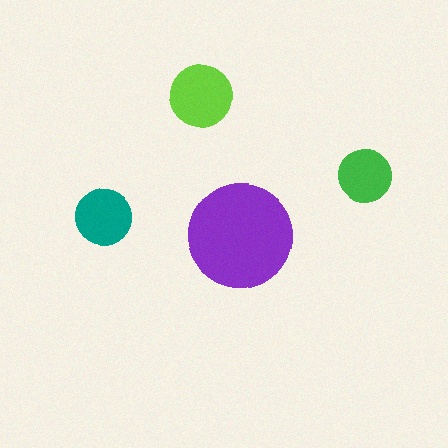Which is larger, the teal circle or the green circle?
The teal one.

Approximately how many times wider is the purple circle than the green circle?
About 2 times wider.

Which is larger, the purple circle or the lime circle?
The purple one.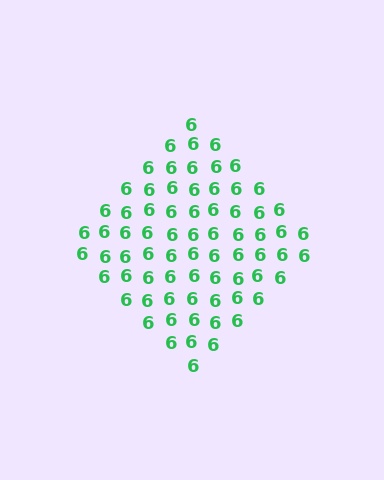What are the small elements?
The small elements are digit 6's.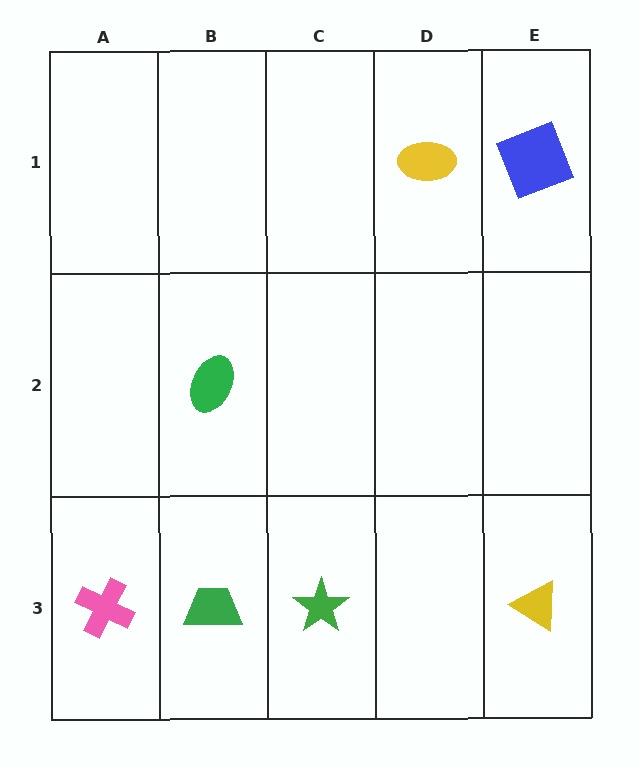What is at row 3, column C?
A green star.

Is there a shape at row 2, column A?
No, that cell is empty.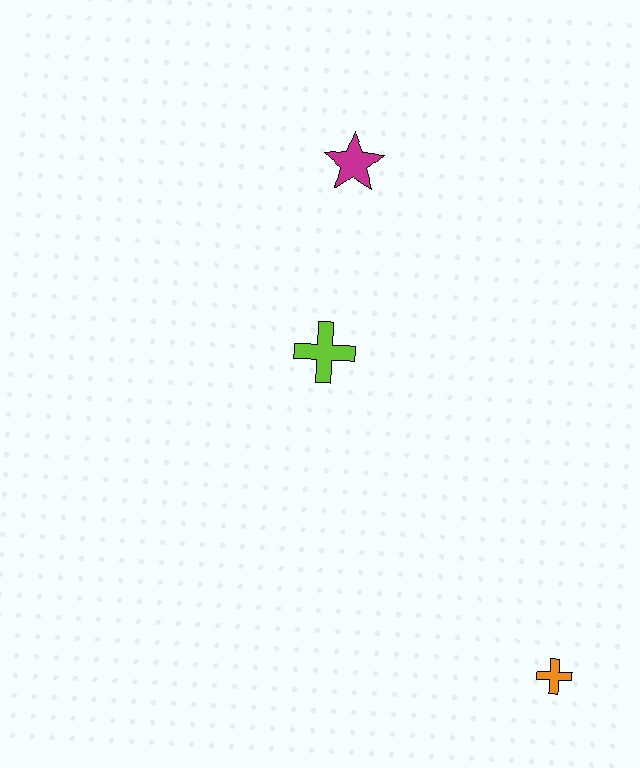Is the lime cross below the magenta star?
Yes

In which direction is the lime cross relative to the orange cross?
The lime cross is above the orange cross.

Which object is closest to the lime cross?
The magenta star is closest to the lime cross.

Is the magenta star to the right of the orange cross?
No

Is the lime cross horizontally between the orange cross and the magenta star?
No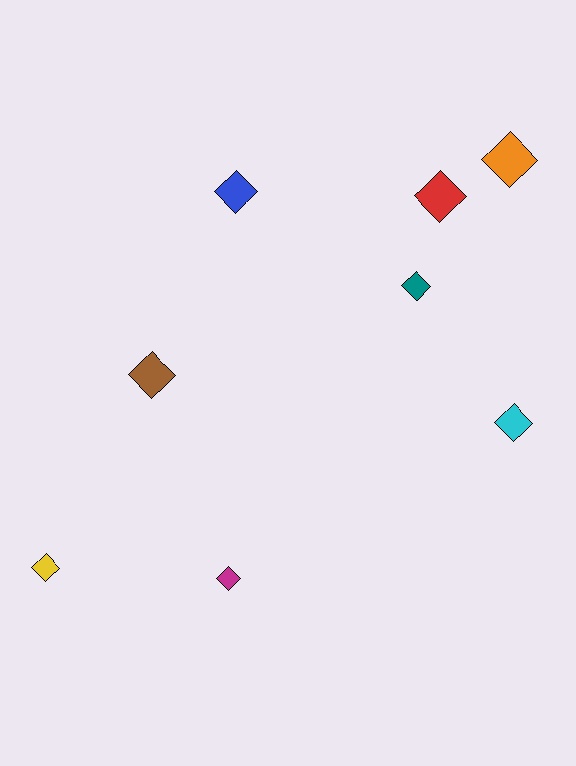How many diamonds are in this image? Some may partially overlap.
There are 8 diamonds.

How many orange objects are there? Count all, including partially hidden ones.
There is 1 orange object.